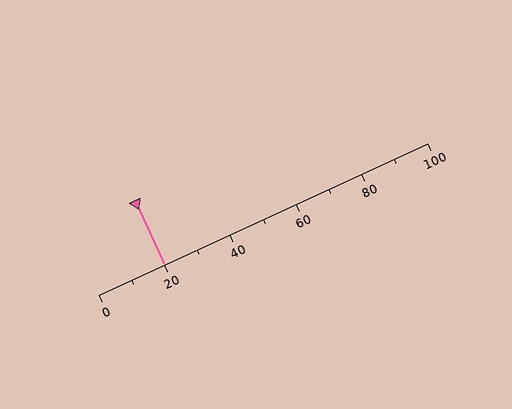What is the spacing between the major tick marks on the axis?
The major ticks are spaced 20 apart.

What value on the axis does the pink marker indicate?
The marker indicates approximately 20.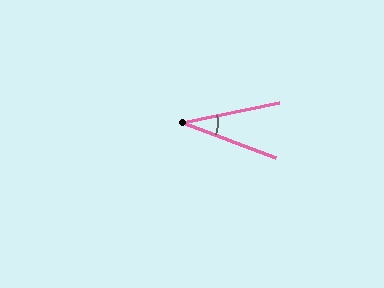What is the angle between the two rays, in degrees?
Approximately 32 degrees.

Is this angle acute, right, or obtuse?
It is acute.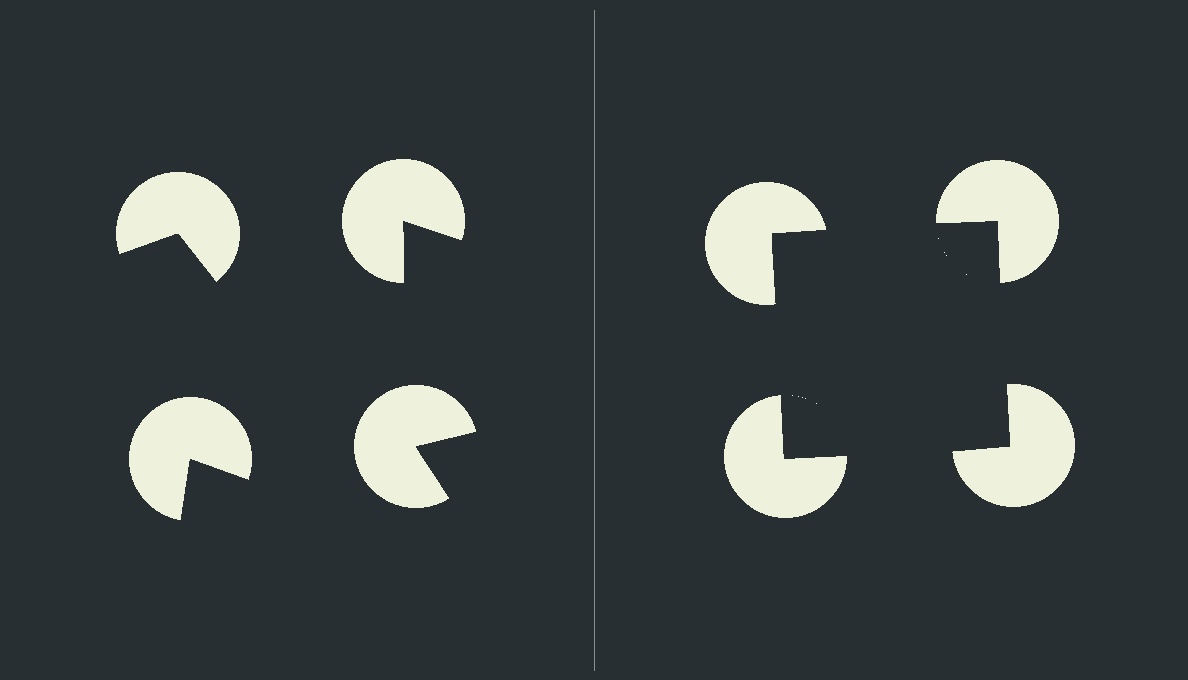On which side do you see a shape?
An illusory square appears on the right side. On the left side the wedge cuts are rotated, so no coherent shape forms.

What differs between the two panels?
The pac-man discs are positioned identically on both sides; only the wedge orientations differ. On the right they align to a square; on the left they are misaligned.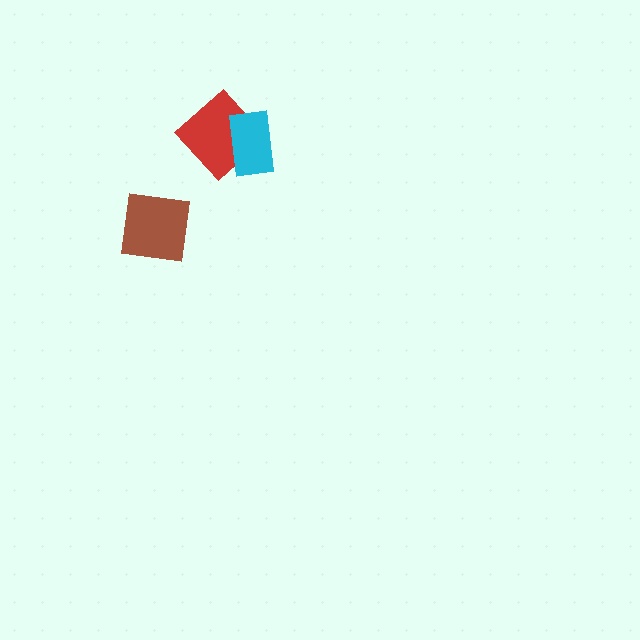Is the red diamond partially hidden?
Yes, it is partially covered by another shape.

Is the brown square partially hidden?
No, no other shape covers it.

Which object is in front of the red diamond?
The cyan rectangle is in front of the red diamond.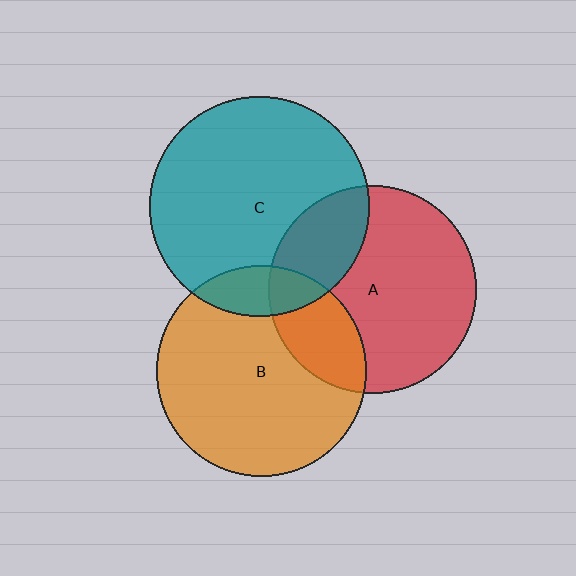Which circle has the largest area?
Circle C (teal).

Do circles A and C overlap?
Yes.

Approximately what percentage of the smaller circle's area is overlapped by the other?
Approximately 25%.